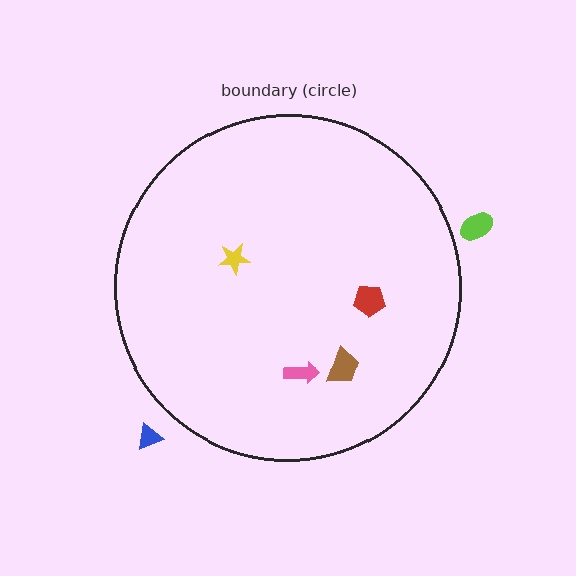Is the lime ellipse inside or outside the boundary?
Outside.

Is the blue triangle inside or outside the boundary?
Outside.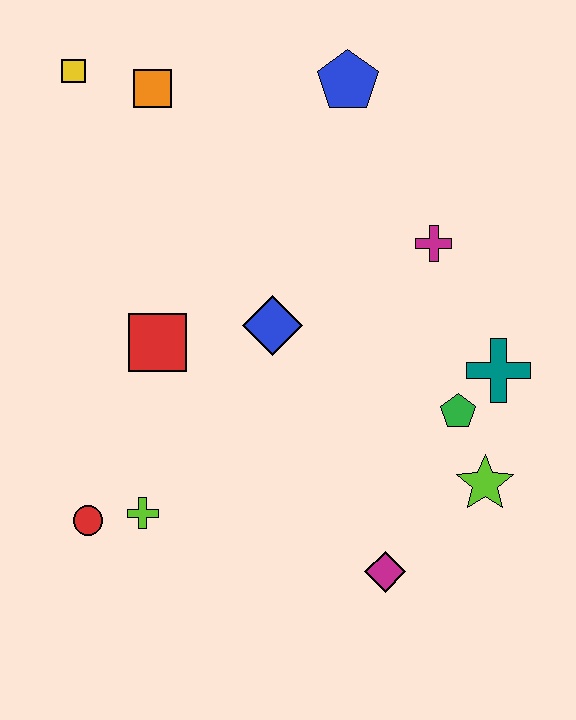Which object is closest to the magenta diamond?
The lime star is closest to the magenta diamond.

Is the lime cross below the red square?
Yes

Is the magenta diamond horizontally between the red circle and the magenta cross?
Yes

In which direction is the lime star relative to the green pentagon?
The lime star is below the green pentagon.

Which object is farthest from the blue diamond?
The yellow square is farthest from the blue diamond.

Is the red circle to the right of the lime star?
No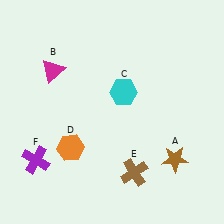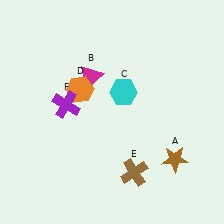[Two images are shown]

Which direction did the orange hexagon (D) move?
The orange hexagon (D) moved up.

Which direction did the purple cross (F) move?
The purple cross (F) moved up.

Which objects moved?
The objects that moved are: the magenta triangle (B), the orange hexagon (D), the purple cross (F).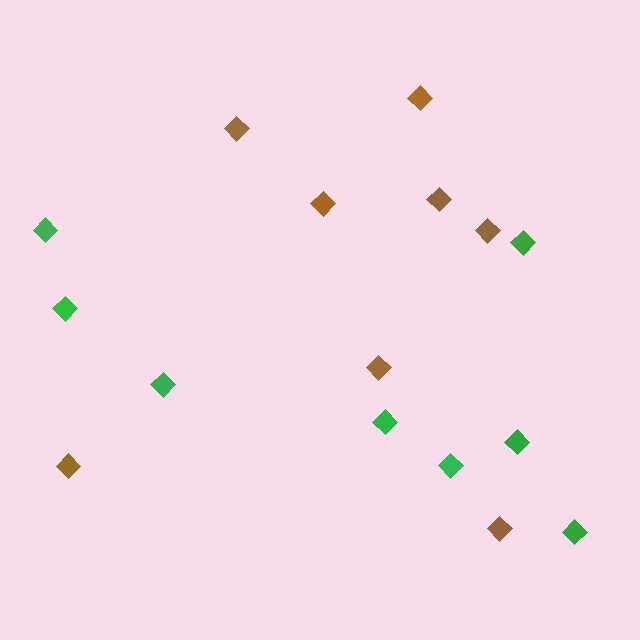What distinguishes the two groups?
There are 2 groups: one group of green diamonds (8) and one group of brown diamonds (8).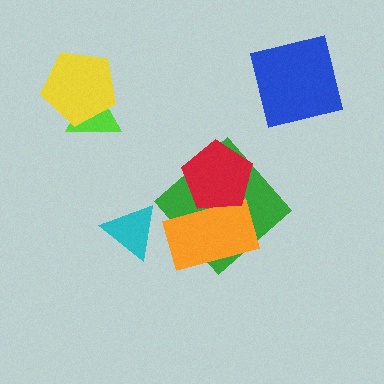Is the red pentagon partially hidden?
No, no other shape covers it.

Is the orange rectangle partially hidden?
Yes, it is partially covered by another shape.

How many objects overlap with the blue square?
0 objects overlap with the blue square.